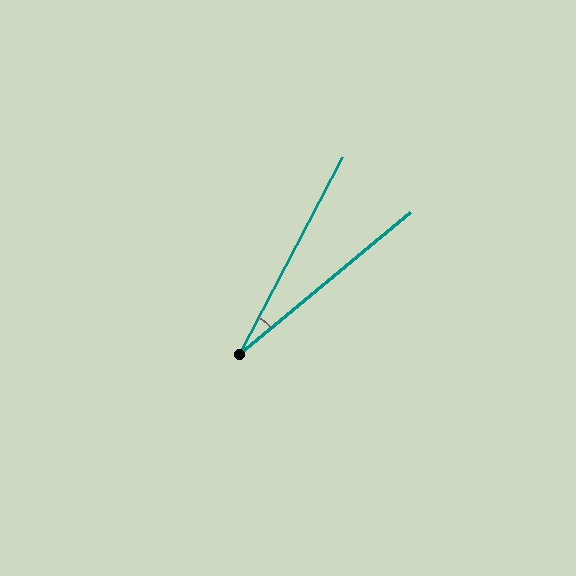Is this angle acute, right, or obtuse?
It is acute.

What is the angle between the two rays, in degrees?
Approximately 23 degrees.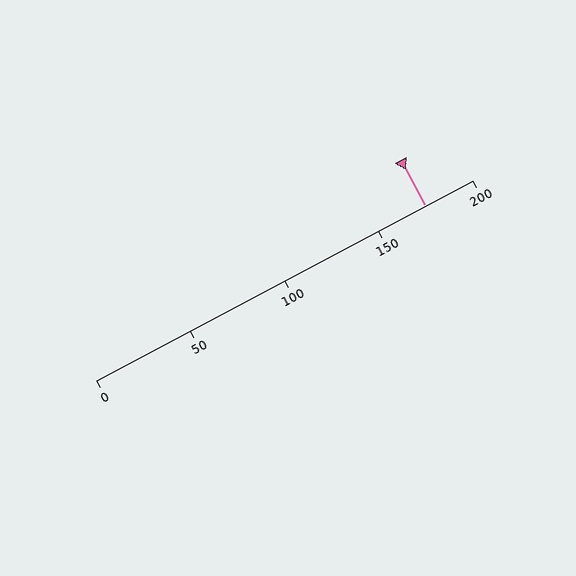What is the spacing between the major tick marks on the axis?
The major ticks are spaced 50 apart.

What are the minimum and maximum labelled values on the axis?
The axis runs from 0 to 200.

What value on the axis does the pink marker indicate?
The marker indicates approximately 175.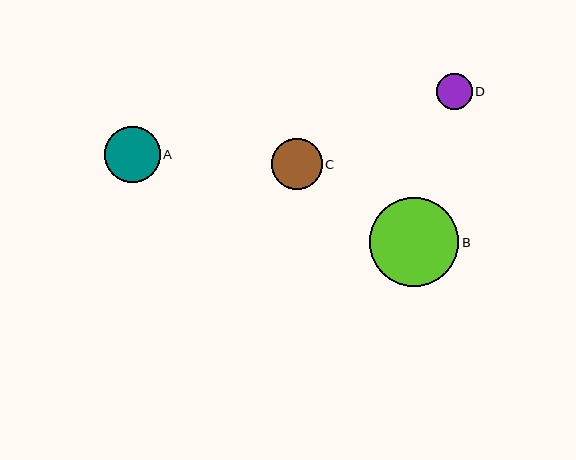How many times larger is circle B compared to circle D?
Circle B is approximately 2.5 times the size of circle D.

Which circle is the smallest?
Circle D is the smallest with a size of approximately 36 pixels.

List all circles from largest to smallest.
From largest to smallest: B, A, C, D.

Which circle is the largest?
Circle B is the largest with a size of approximately 89 pixels.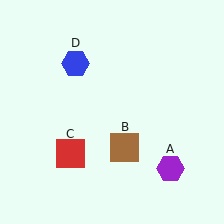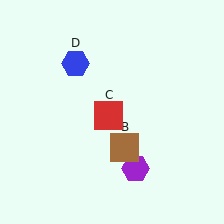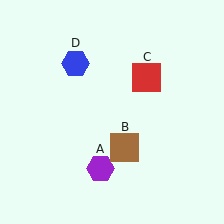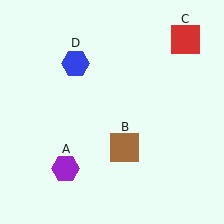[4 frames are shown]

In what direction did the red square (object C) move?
The red square (object C) moved up and to the right.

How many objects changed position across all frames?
2 objects changed position: purple hexagon (object A), red square (object C).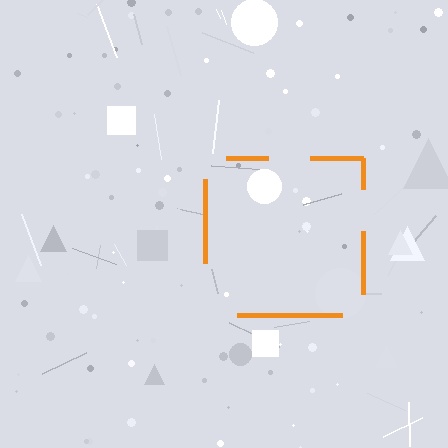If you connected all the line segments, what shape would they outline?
They would outline a square.